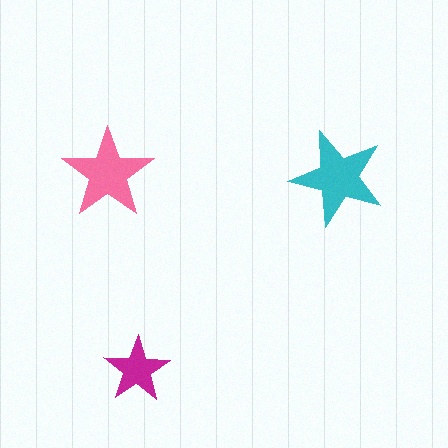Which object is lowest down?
The magenta star is bottommost.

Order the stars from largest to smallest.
the cyan one, the pink one, the magenta one.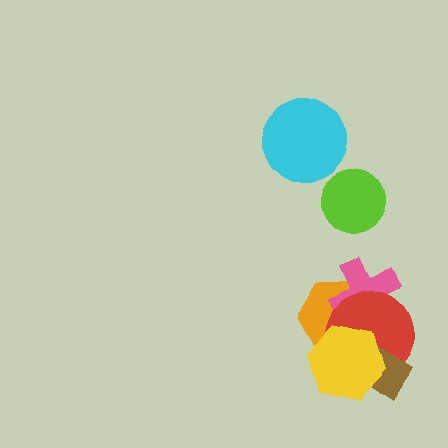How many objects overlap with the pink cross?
2 objects overlap with the pink cross.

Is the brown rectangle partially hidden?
Yes, it is partially covered by another shape.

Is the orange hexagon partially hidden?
Yes, it is partially covered by another shape.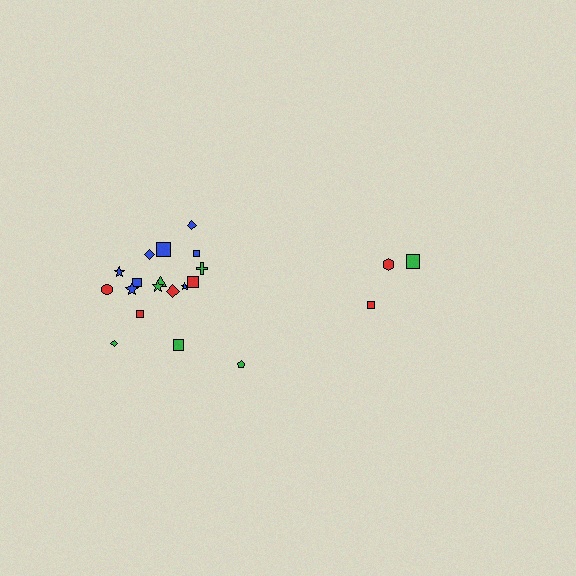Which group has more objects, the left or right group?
The left group.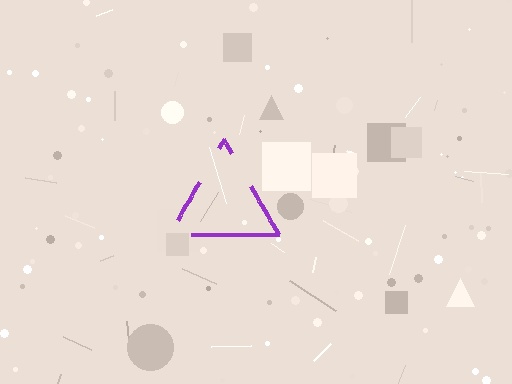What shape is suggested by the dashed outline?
The dashed outline suggests a triangle.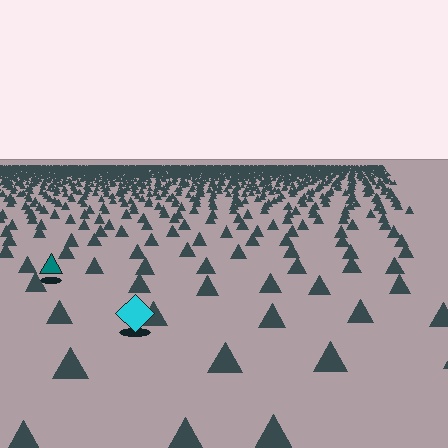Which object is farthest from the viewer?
The teal triangle is farthest from the viewer. It appears smaller and the ground texture around it is denser.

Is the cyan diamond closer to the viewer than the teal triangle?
Yes. The cyan diamond is closer — you can tell from the texture gradient: the ground texture is coarser near it.